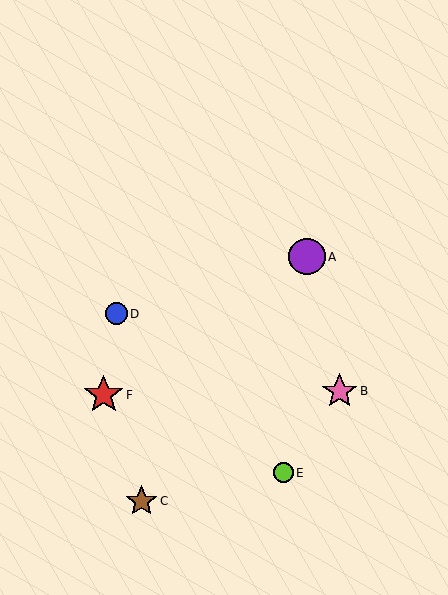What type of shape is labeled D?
Shape D is a blue circle.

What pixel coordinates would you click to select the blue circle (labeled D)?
Click at (116, 314) to select the blue circle D.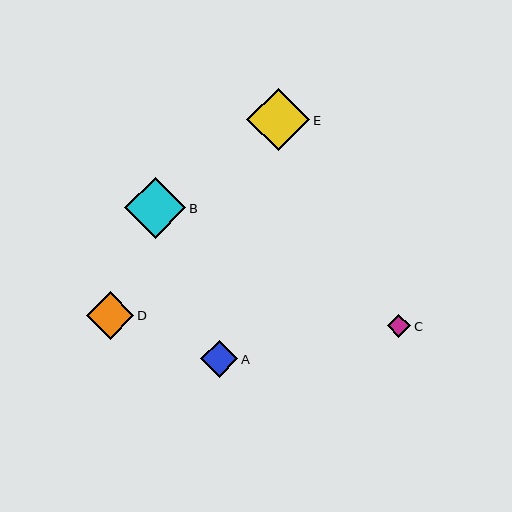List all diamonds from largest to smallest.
From largest to smallest: E, B, D, A, C.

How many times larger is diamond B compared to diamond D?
Diamond B is approximately 1.3 times the size of diamond D.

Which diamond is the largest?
Diamond E is the largest with a size of approximately 63 pixels.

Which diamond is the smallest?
Diamond C is the smallest with a size of approximately 24 pixels.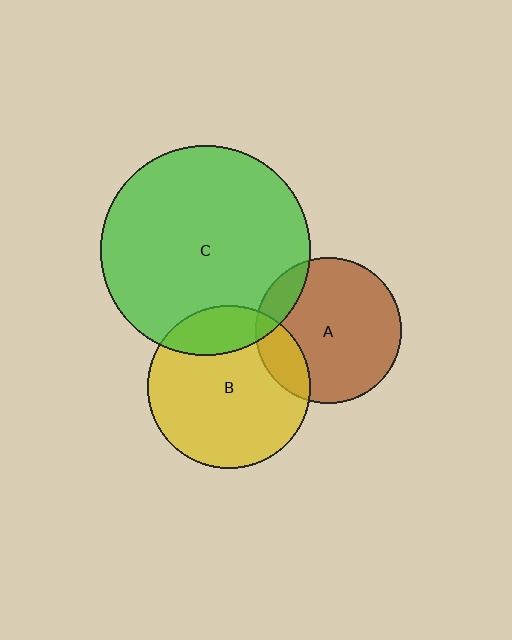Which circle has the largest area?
Circle C (green).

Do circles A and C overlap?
Yes.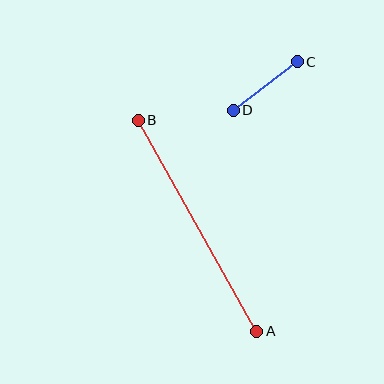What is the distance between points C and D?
The distance is approximately 80 pixels.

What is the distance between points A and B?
The distance is approximately 242 pixels.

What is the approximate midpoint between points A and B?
The midpoint is at approximately (197, 226) pixels.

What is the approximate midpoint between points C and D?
The midpoint is at approximately (265, 86) pixels.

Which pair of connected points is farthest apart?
Points A and B are farthest apart.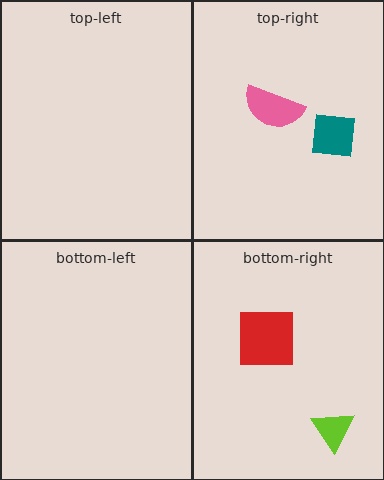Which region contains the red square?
The bottom-right region.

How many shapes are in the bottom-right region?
2.